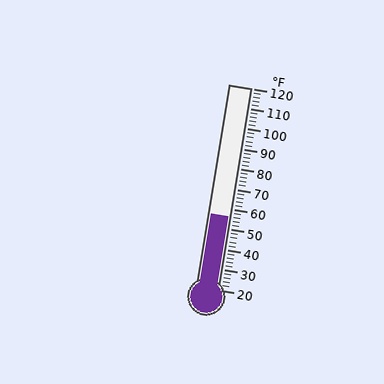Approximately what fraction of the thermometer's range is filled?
The thermometer is filled to approximately 35% of its range.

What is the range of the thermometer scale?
The thermometer scale ranges from 20°F to 120°F.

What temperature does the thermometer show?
The thermometer shows approximately 56°F.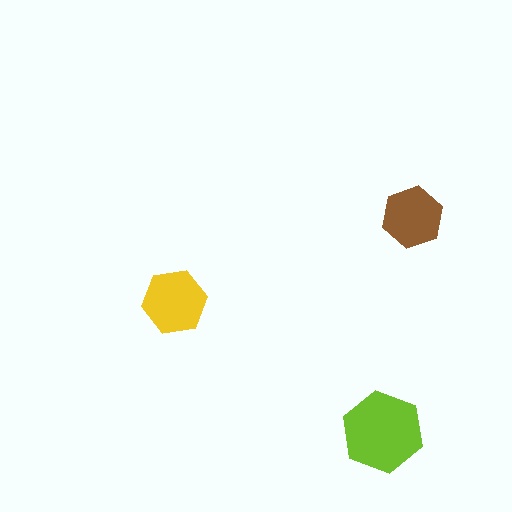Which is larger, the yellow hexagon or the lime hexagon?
The lime one.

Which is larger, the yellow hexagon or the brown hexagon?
The yellow one.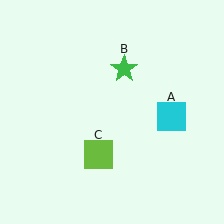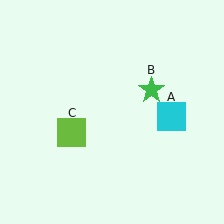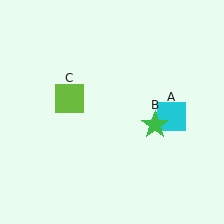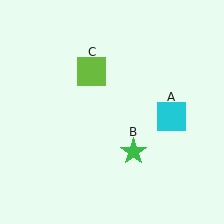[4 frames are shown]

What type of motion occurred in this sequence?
The green star (object B), lime square (object C) rotated clockwise around the center of the scene.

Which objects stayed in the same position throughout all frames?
Cyan square (object A) remained stationary.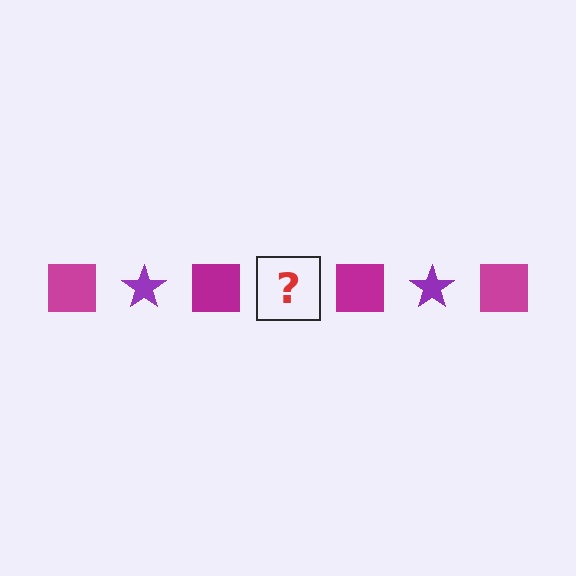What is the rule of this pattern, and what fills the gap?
The rule is that the pattern alternates between magenta square and purple star. The gap should be filled with a purple star.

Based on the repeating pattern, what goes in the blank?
The blank should be a purple star.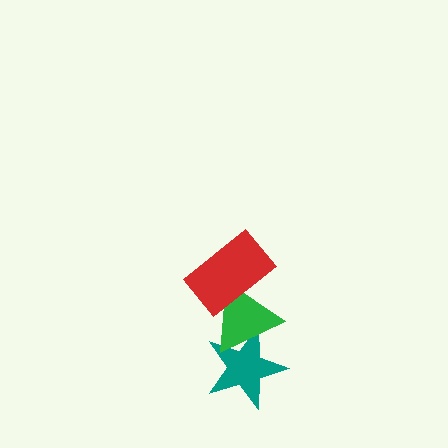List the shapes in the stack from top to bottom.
From top to bottom: the red rectangle, the green triangle, the teal star.